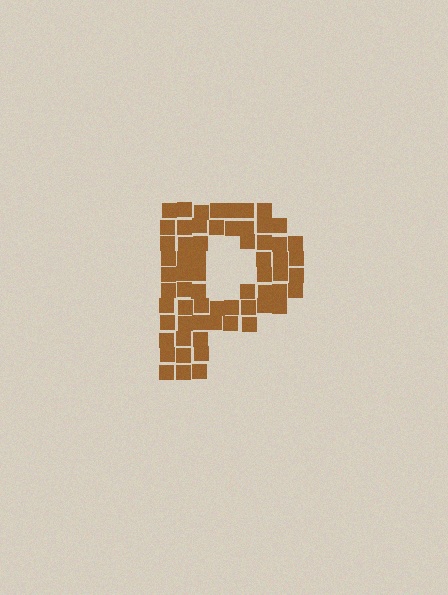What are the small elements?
The small elements are squares.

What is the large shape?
The large shape is the letter P.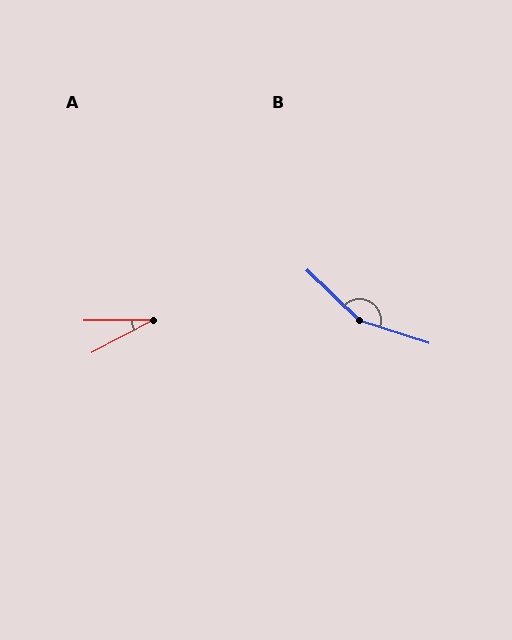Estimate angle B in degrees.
Approximately 154 degrees.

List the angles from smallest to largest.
A (27°), B (154°).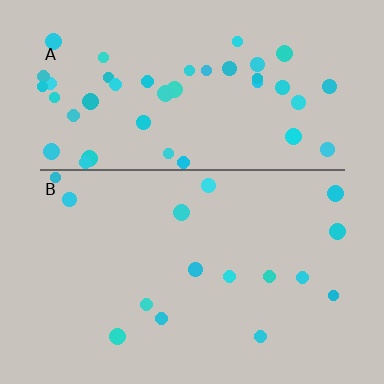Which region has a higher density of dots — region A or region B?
A (the top).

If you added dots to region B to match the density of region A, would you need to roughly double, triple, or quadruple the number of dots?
Approximately triple.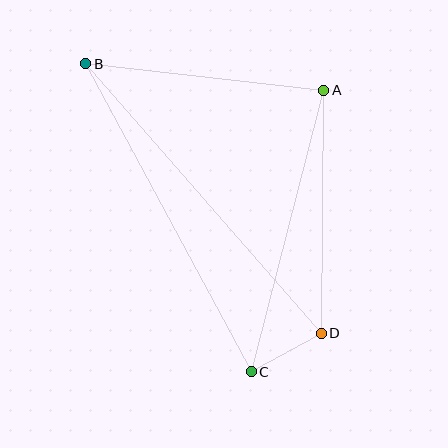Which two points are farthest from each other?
Points B and D are farthest from each other.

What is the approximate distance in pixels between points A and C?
The distance between A and C is approximately 291 pixels.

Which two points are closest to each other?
Points C and D are closest to each other.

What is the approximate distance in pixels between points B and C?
The distance between B and C is approximately 350 pixels.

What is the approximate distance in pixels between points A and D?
The distance between A and D is approximately 243 pixels.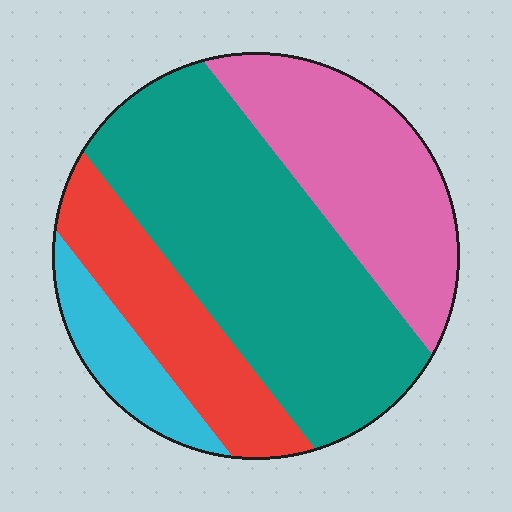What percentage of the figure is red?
Red covers around 20% of the figure.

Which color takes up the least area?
Cyan, at roughly 10%.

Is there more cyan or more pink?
Pink.